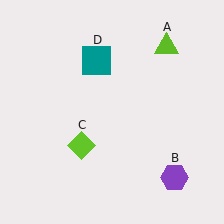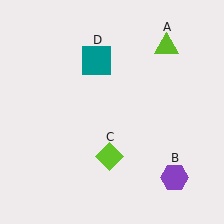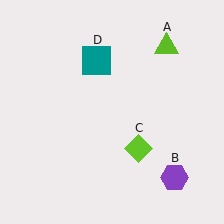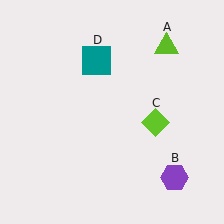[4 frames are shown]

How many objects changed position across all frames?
1 object changed position: lime diamond (object C).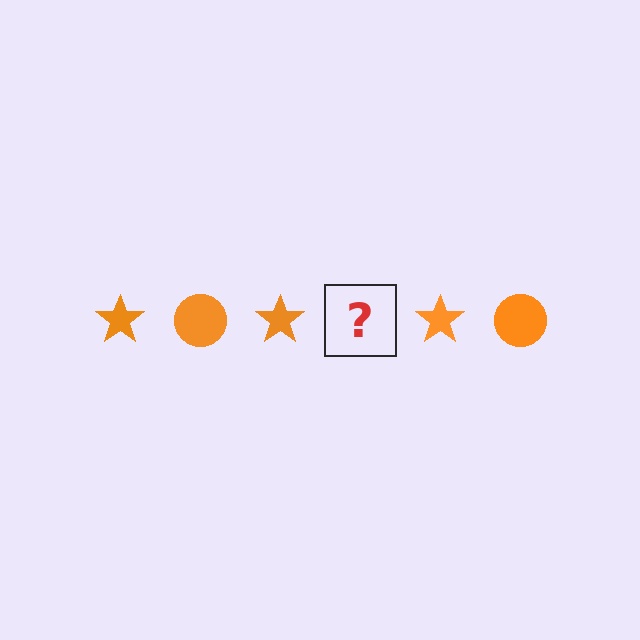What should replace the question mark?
The question mark should be replaced with an orange circle.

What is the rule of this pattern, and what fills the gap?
The rule is that the pattern cycles through star, circle shapes in orange. The gap should be filled with an orange circle.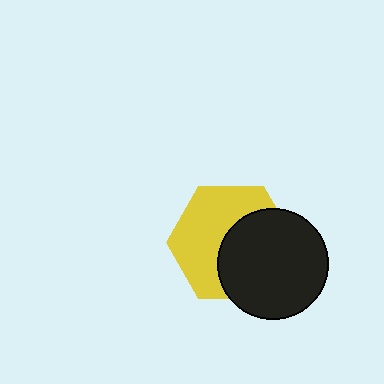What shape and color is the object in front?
The object in front is a black circle.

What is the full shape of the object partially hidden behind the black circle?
The partially hidden object is a yellow hexagon.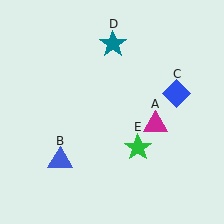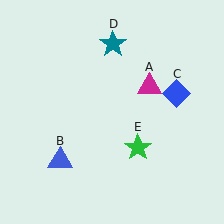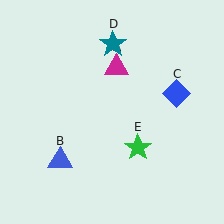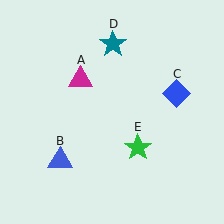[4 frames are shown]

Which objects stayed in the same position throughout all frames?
Blue triangle (object B) and blue diamond (object C) and teal star (object D) and green star (object E) remained stationary.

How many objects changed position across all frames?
1 object changed position: magenta triangle (object A).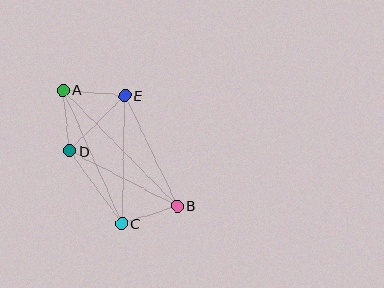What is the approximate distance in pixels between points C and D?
The distance between C and D is approximately 90 pixels.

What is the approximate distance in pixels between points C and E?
The distance between C and E is approximately 128 pixels.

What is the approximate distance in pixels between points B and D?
The distance between B and D is approximately 121 pixels.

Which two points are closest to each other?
Points B and C are closest to each other.